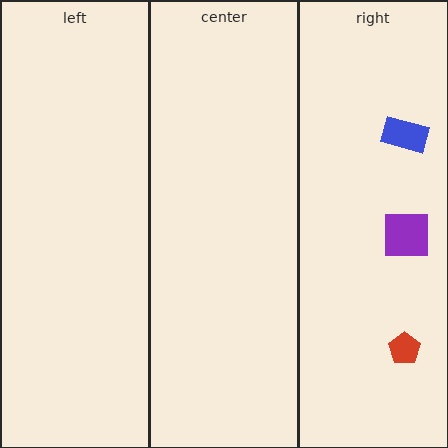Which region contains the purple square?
The right region.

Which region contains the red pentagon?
The right region.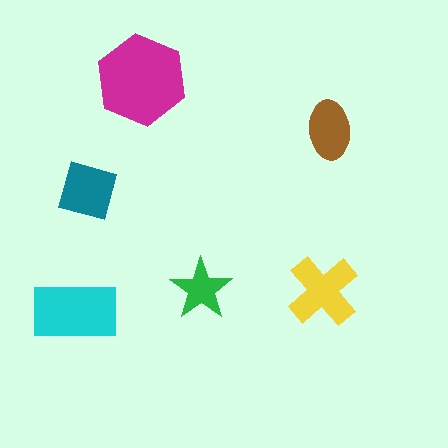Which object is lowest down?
The cyan rectangle is bottommost.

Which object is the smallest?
The green star.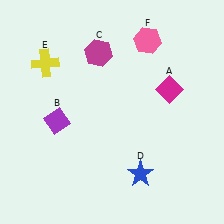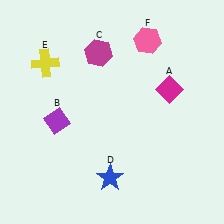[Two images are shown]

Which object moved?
The blue star (D) moved left.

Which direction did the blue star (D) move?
The blue star (D) moved left.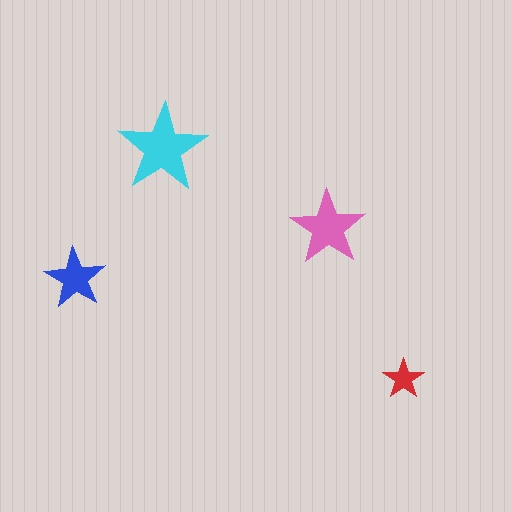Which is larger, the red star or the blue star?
The blue one.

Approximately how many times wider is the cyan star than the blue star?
About 1.5 times wider.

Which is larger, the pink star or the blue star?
The pink one.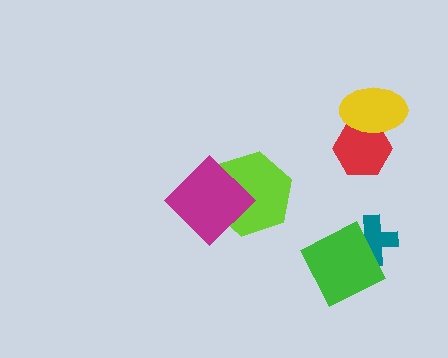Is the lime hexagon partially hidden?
Yes, it is partially covered by another shape.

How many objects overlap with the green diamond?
1 object overlaps with the green diamond.